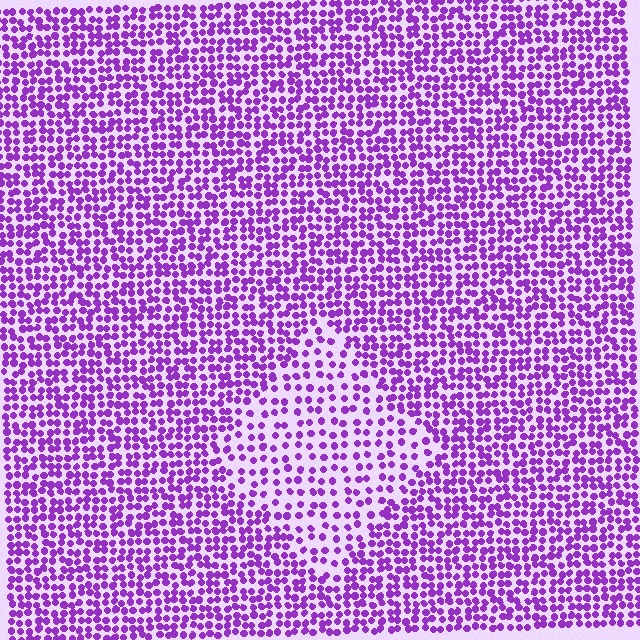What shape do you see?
I see a diamond.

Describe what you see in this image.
The image contains small purple elements arranged at two different densities. A diamond-shaped region is visible where the elements are less densely packed than the surrounding area.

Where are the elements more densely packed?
The elements are more densely packed outside the diamond boundary.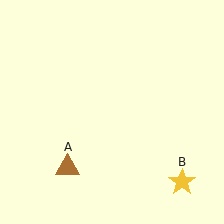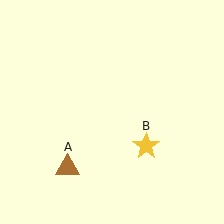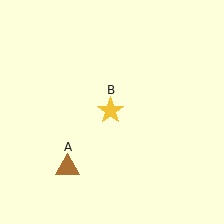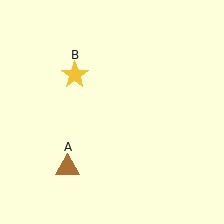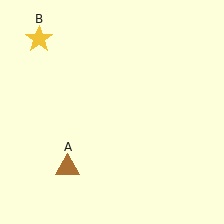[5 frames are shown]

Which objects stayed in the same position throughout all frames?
Brown triangle (object A) remained stationary.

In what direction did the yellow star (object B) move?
The yellow star (object B) moved up and to the left.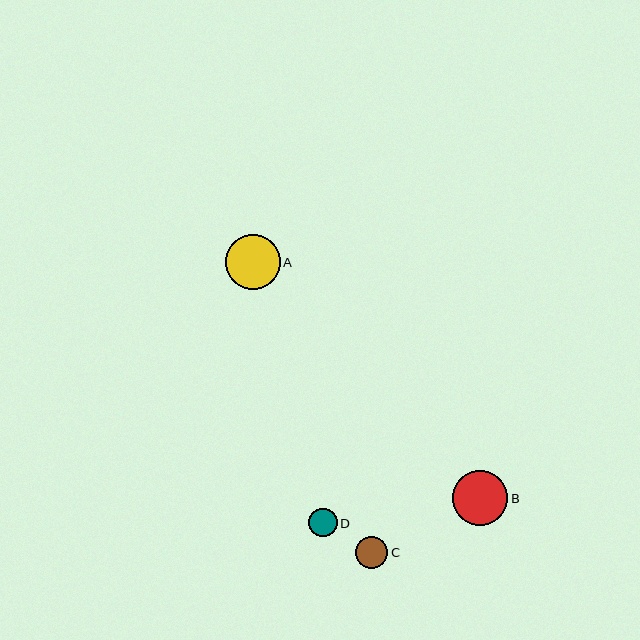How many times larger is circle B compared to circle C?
Circle B is approximately 1.8 times the size of circle C.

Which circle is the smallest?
Circle D is the smallest with a size of approximately 28 pixels.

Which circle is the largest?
Circle B is the largest with a size of approximately 56 pixels.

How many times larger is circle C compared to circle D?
Circle C is approximately 1.1 times the size of circle D.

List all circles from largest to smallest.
From largest to smallest: B, A, C, D.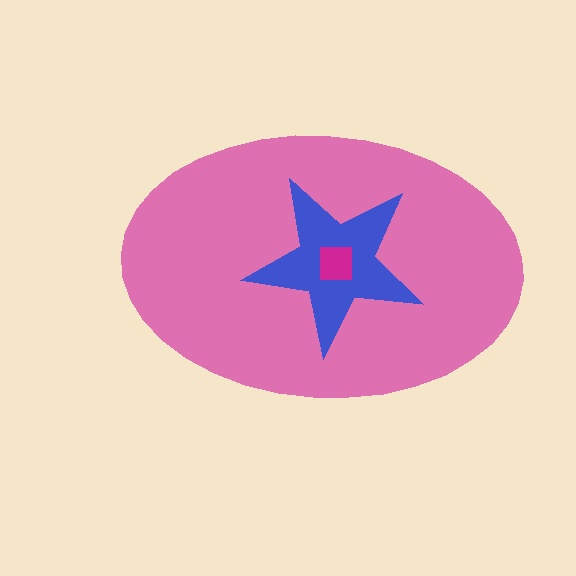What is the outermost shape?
The pink ellipse.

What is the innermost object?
The magenta square.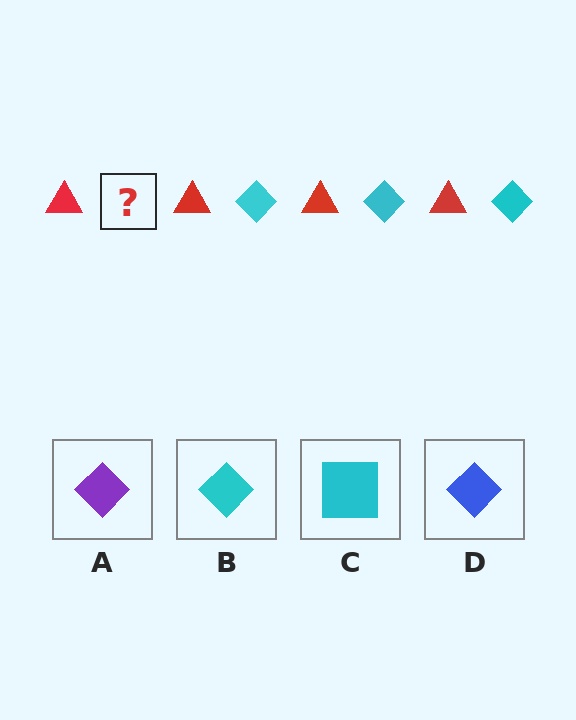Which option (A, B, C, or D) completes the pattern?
B.